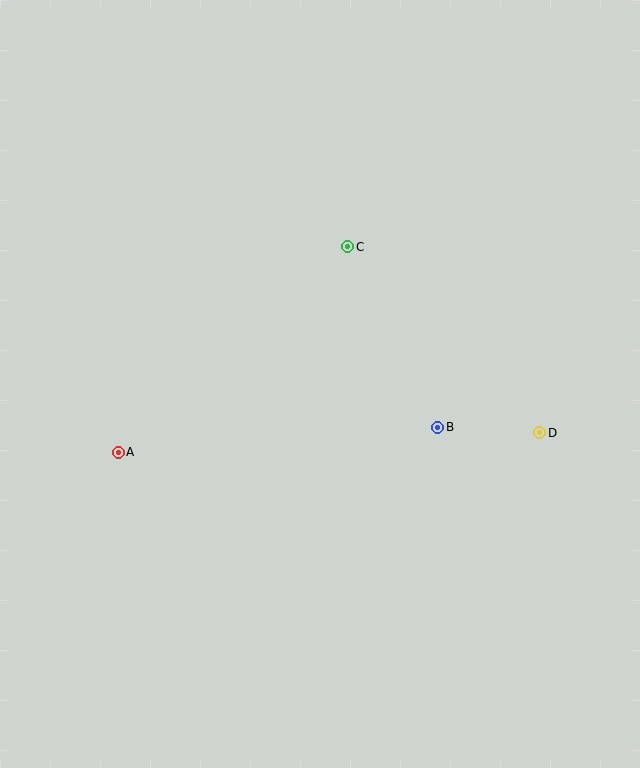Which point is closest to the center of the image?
Point B at (438, 427) is closest to the center.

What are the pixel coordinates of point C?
Point C is at (348, 247).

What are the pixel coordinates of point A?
Point A is at (118, 452).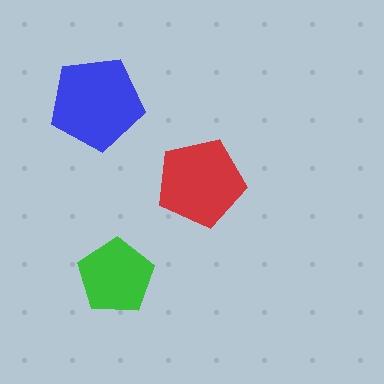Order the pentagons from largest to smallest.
the blue one, the red one, the green one.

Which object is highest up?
The blue pentagon is topmost.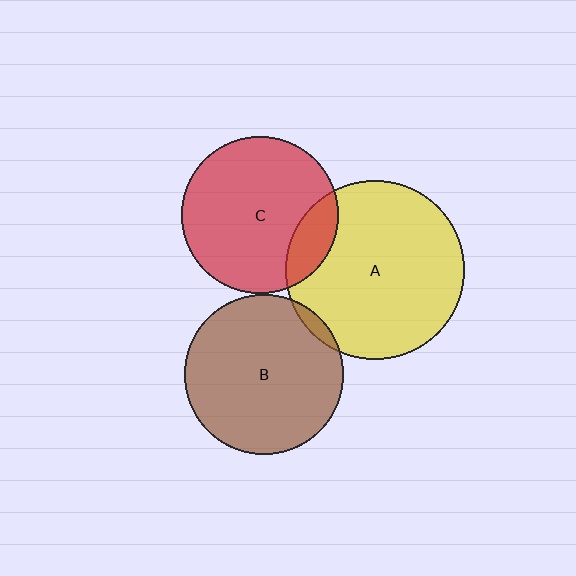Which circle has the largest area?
Circle A (yellow).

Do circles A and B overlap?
Yes.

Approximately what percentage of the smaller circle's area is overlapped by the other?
Approximately 5%.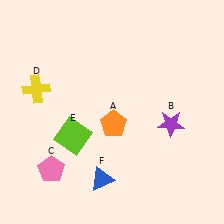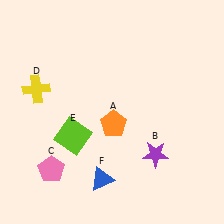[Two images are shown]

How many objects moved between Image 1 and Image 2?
1 object moved between the two images.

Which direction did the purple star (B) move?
The purple star (B) moved down.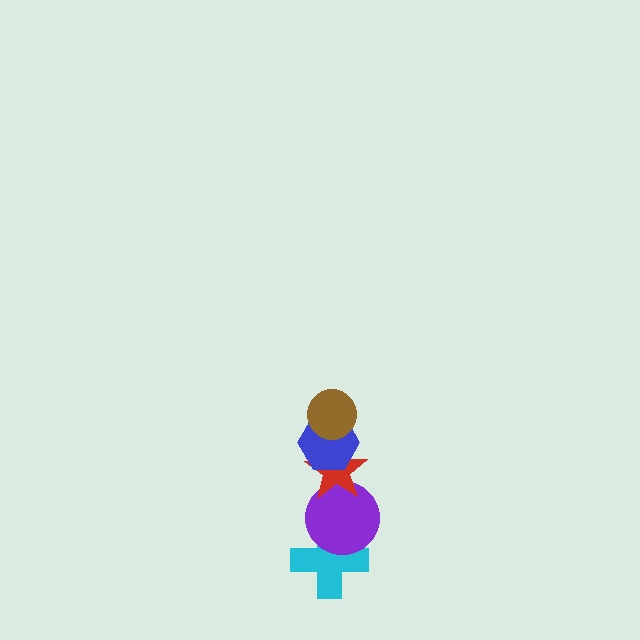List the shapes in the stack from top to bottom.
From top to bottom: the brown circle, the blue hexagon, the red star, the purple circle, the cyan cross.